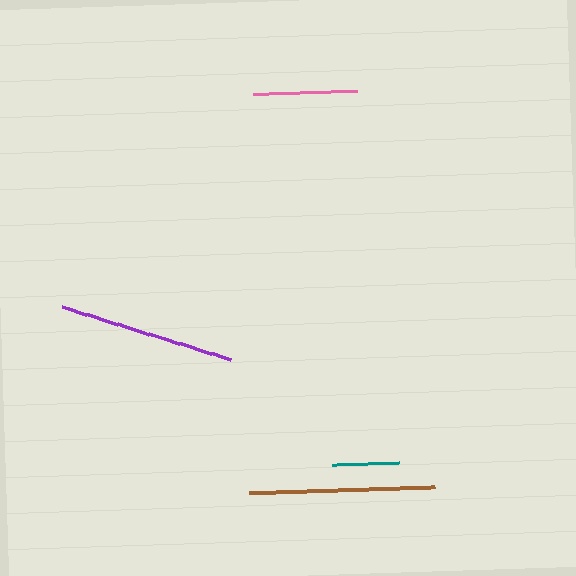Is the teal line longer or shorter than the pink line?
The pink line is longer than the teal line.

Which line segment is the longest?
The brown line is the longest at approximately 186 pixels.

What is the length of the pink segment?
The pink segment is approximately 104 pixels long.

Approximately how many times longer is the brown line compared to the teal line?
The brown line is approximately 2.8 times the length of the teal line.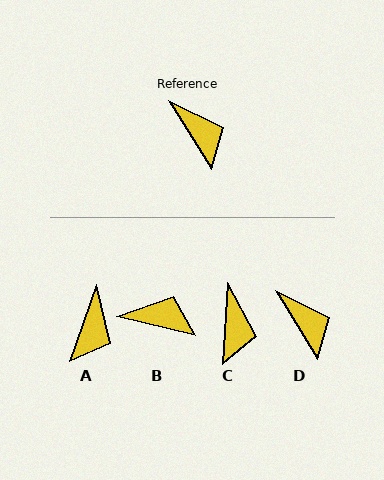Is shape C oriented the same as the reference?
No, it is off by about 35 degrees.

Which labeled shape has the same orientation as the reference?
D.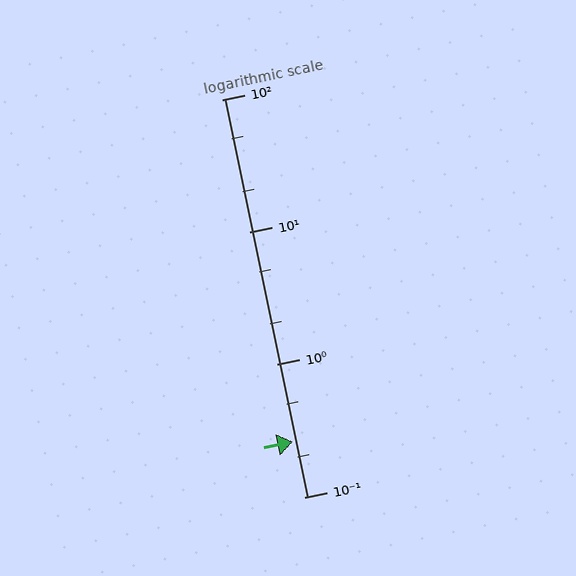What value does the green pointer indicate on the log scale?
The pointer indicates approximately 0.26.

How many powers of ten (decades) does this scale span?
The scale spans 3 decades, from 0.1 to 100.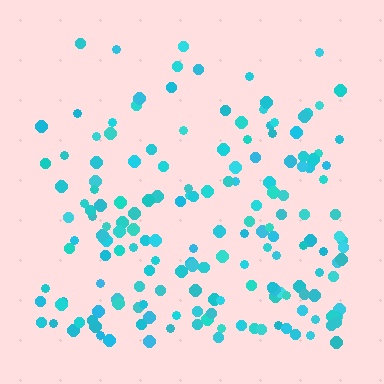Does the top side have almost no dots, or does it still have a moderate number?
Still a moderate number, just noticeably fewer than the bottom.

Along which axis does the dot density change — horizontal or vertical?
Vertical.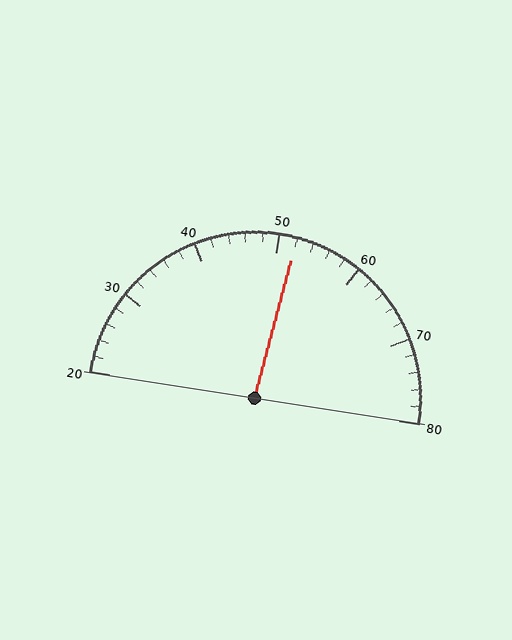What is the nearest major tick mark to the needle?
The nearest major tick mark is 50.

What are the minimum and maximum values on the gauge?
The gauge ranges from 20 to 80.